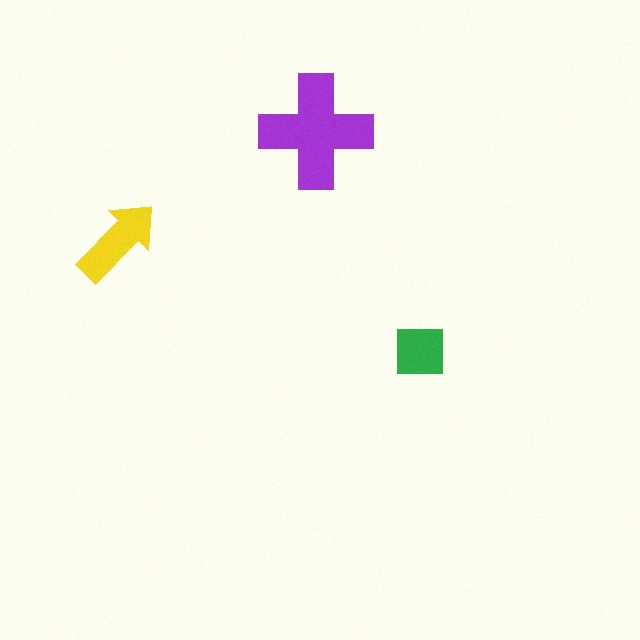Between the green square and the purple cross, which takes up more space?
The purple cross.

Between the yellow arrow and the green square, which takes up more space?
The yellow arrow.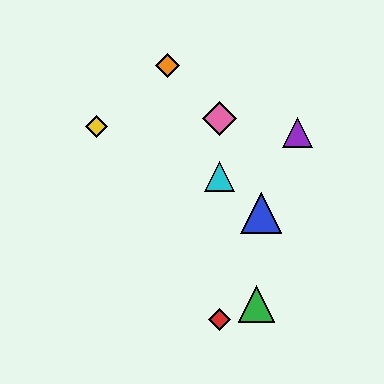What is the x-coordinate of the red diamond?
The red diamond is at x≈219.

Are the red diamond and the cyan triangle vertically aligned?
Yes, both are at x≈219.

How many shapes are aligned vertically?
3 shapes (the red diamond, the cyan triangle, the pink diamond) are aligned vertically.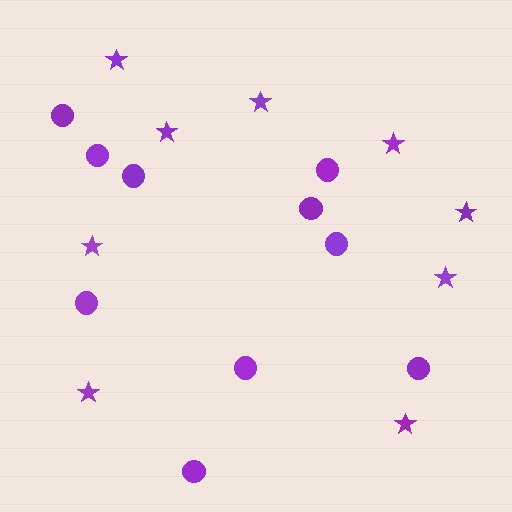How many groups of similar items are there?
There are 2 groups: one group of stars (9) and one group of circles (10).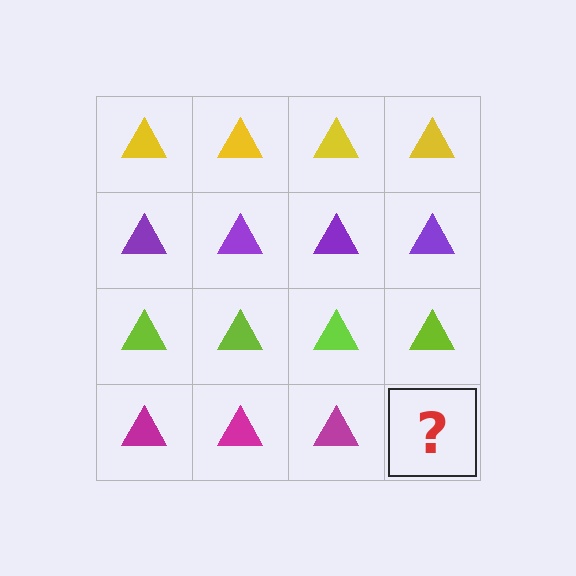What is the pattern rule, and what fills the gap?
The rule is that each row has a consistent color. The gap should be filled with a magenta triangle.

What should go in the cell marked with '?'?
The missing cell should contain a magenta triangle.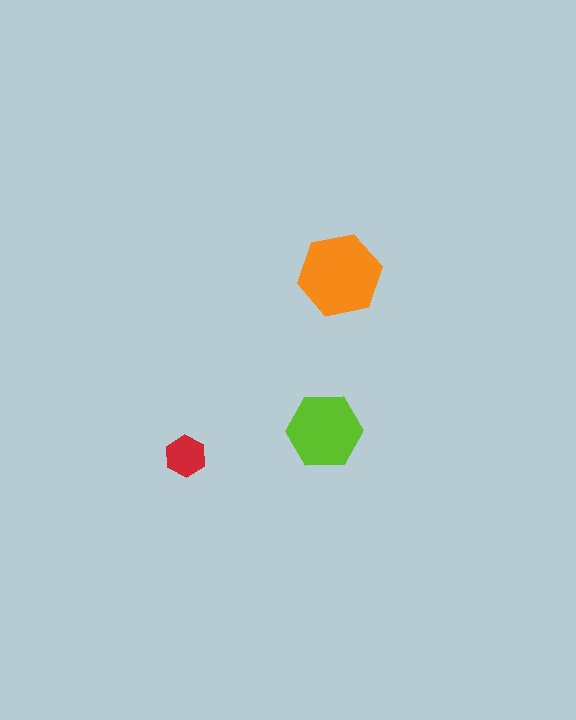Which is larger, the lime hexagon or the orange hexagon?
The orange one.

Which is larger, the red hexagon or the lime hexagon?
The lime one.